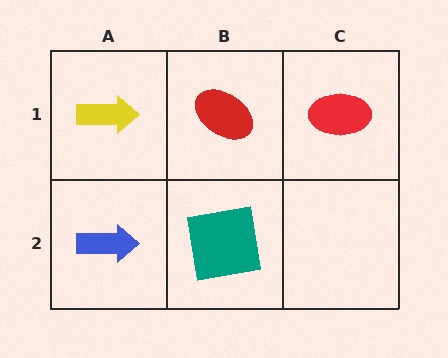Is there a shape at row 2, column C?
No, that cell is empty.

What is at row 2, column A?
A blue arrow.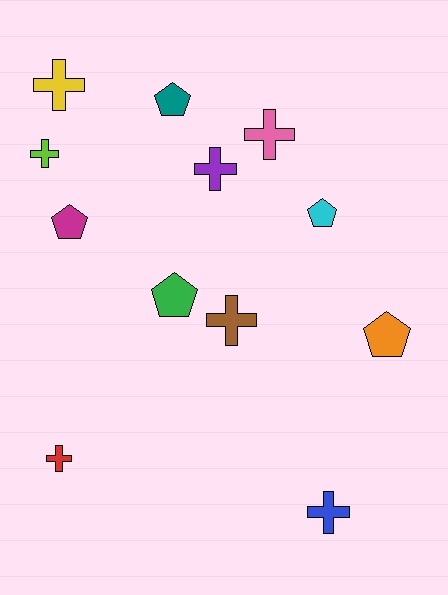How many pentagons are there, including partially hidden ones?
There are 5 pentagons.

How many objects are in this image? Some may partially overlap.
There are 12 objects.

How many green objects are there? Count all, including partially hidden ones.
There is 1 green object.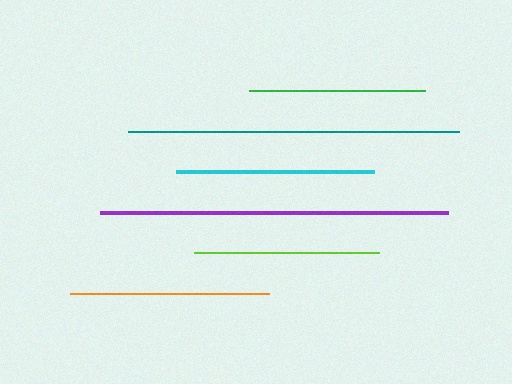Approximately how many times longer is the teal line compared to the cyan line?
The teal line is approximately 1.7 times the length of the cyan line.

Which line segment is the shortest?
The green line is the shortest at approximately 176 pixels.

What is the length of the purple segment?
The purple segment is approximately 347 pixels long.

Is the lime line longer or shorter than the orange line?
The orange line is longer than the lime line.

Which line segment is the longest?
The purple line is the longest at approximately 347 pixels.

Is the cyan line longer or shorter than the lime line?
The cyan line is longer than the lime line.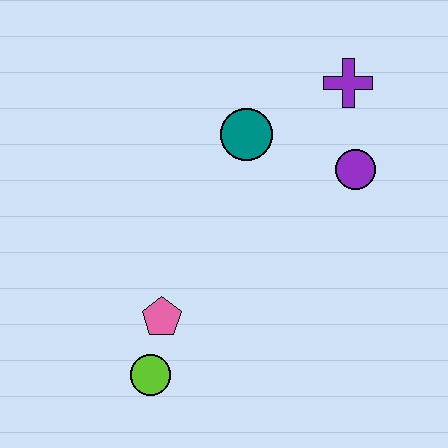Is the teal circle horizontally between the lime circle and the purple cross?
Yes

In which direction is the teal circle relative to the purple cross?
The teal circle is to the left of the purple cross.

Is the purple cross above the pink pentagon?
Yes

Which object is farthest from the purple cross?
The lime circle is farthest from the purple cross.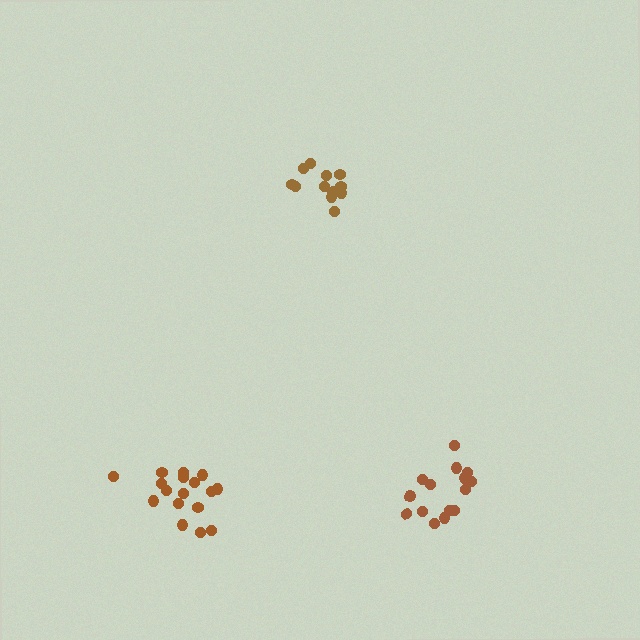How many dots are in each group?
Group 1: 12 dots, Group 2: 17 dots, Group 3: 15 dots (44 total).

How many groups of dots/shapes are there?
There are 3 groups.